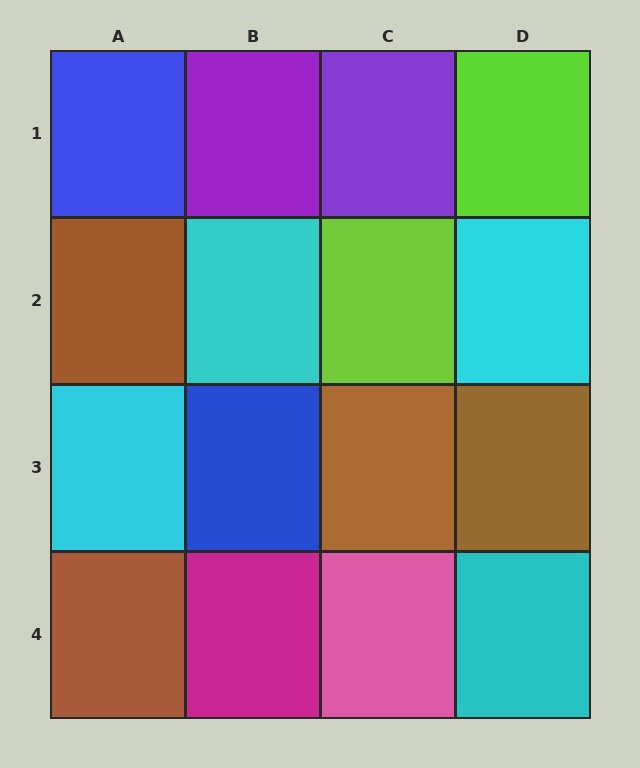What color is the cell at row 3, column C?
Brown.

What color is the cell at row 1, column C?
Purple.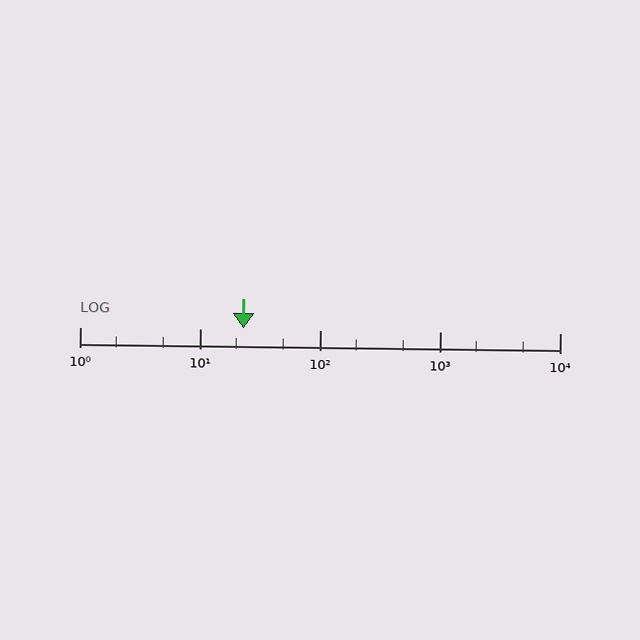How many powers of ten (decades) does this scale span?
The scale spans 4 decades, from 1 to 10000.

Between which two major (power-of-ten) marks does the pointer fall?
The pointer is between 10 and 100.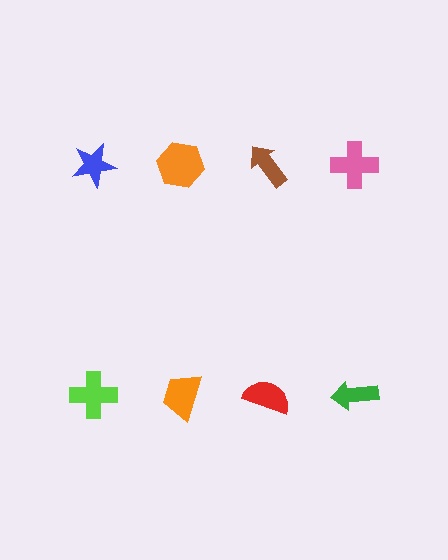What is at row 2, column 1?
A lime cross.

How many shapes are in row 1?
4 shapes.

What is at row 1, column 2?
An orange hexagon.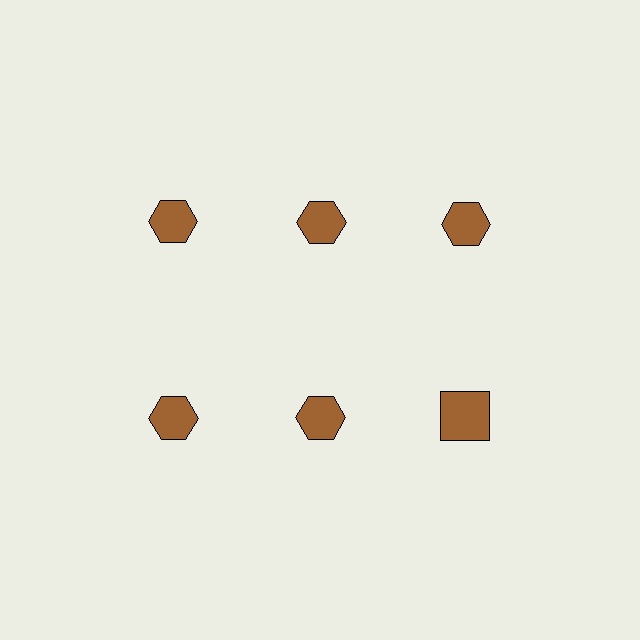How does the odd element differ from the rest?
It has a different shape: square instead of hexagon.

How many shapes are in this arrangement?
There are 6 shapes arranged in a grid pattern.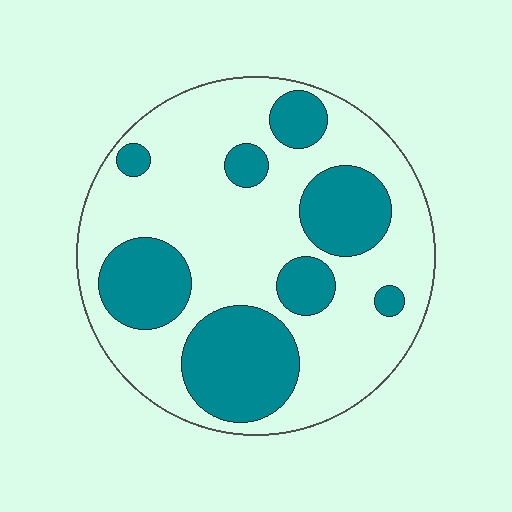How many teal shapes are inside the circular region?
8.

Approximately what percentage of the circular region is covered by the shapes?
Approximately 35%.